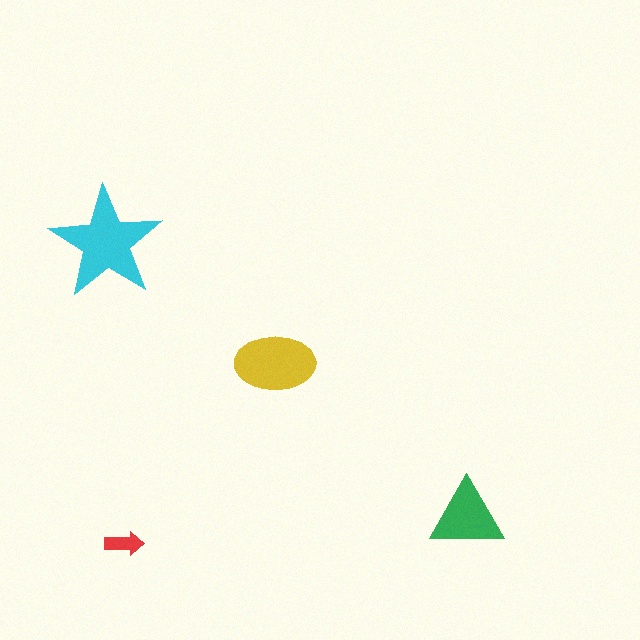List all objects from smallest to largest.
The red arrow, the green triangle, the yellow ellipse, the cyan star.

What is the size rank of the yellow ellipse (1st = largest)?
2nd.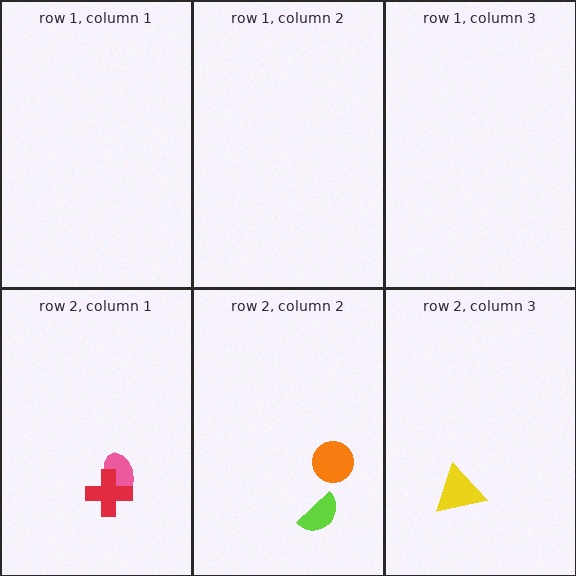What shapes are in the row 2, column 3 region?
The yellow triangle.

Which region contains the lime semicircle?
The row 2, column 2 region.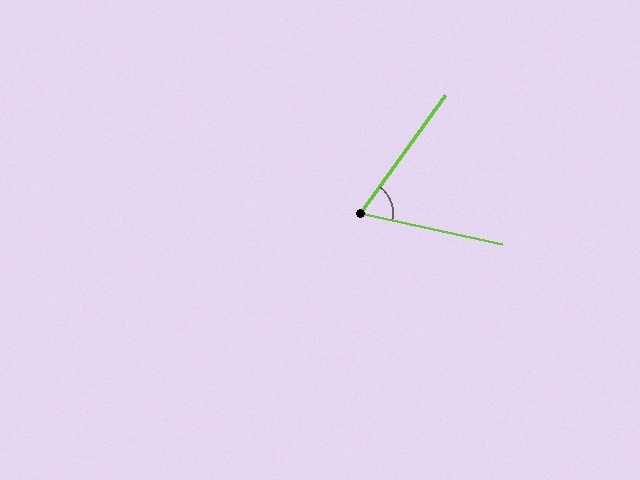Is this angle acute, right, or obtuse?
It is acute.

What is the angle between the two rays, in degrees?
Approximately 67 degrees.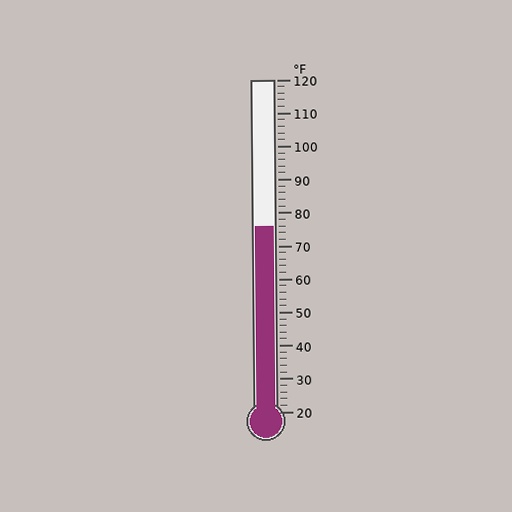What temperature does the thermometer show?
The thermometer shows approximately 76°F.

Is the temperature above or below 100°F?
The temperature is below 100°F.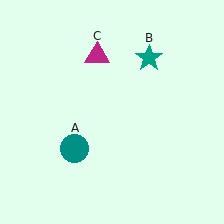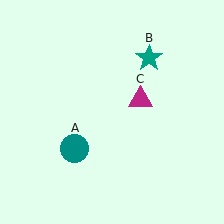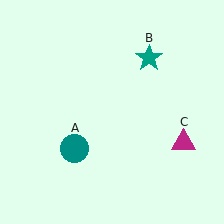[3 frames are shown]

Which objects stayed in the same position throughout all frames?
Teal circle (object A) and teal star (object B) remained stationary.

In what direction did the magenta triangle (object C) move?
The magenta triangle (object C) moved down and to the right.